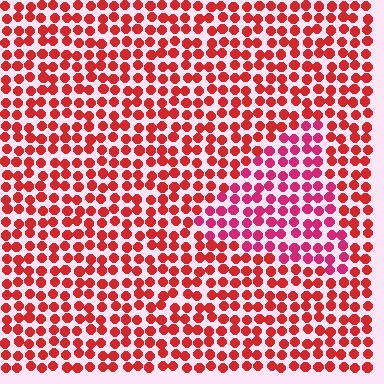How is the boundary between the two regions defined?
The boundary is defined purely by a slight shift in hue (about 26 degrees). Spacing, size, and orientation are identical on both sides.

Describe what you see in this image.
The image is filled with small red elements in a uniform arrangement. A triangle-shaped region is visible where the elements are tinted to a slightly different hue, forming a subtle color boundary.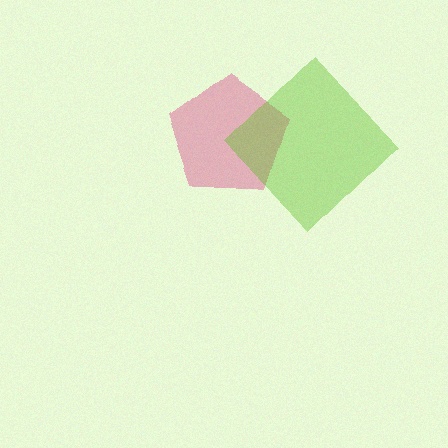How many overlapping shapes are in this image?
There are 2 overlapping shapes in the image.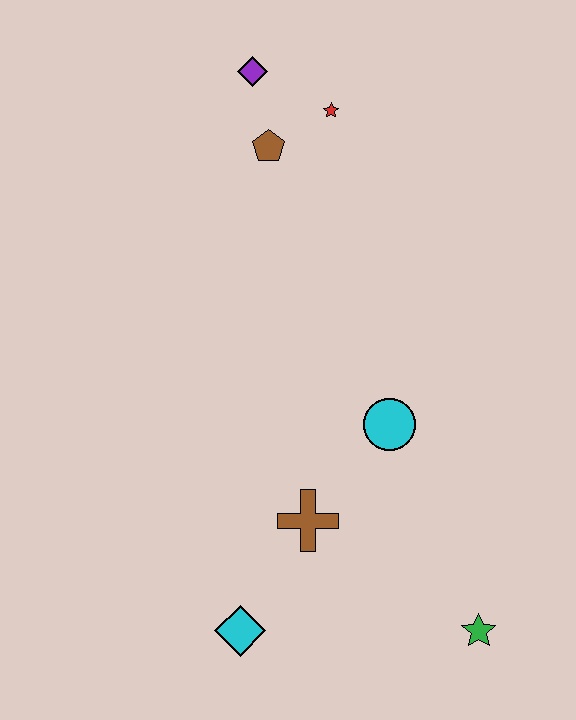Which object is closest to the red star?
The brown pentagon is closest to the red star.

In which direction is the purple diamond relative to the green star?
The purple diamond is above the green star.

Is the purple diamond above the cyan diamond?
Yes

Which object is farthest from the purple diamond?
The green star is farthest from the purple diamond.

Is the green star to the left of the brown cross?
No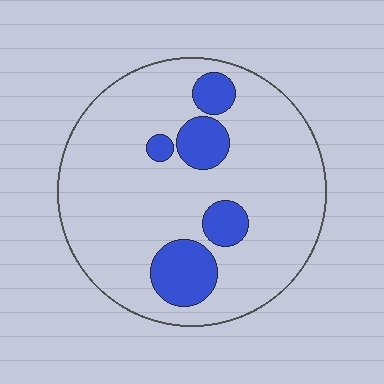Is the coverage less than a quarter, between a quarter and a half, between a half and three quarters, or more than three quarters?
Less than a quarter.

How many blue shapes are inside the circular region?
5.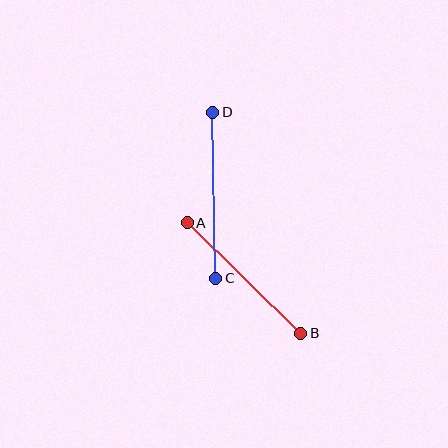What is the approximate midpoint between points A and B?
The midpoint is at approximately (244, 278) pixels.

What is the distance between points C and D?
The distance is approximately 166 pixels.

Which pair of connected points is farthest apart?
Points C and D are farthest apart.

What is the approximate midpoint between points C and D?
The midpoint is at approximately (214, 195) pixels.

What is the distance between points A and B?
The distance is approximately 158 pixels.